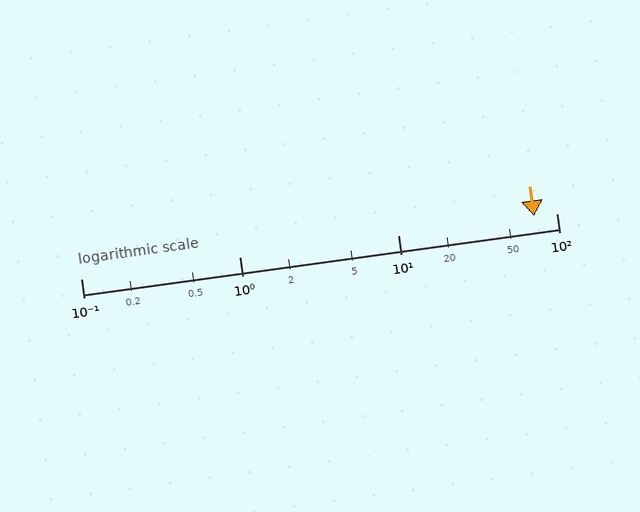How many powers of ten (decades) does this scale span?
The scale spans 3 decades, from 0.1 to 100.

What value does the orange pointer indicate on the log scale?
The pointer indicates approximately 72.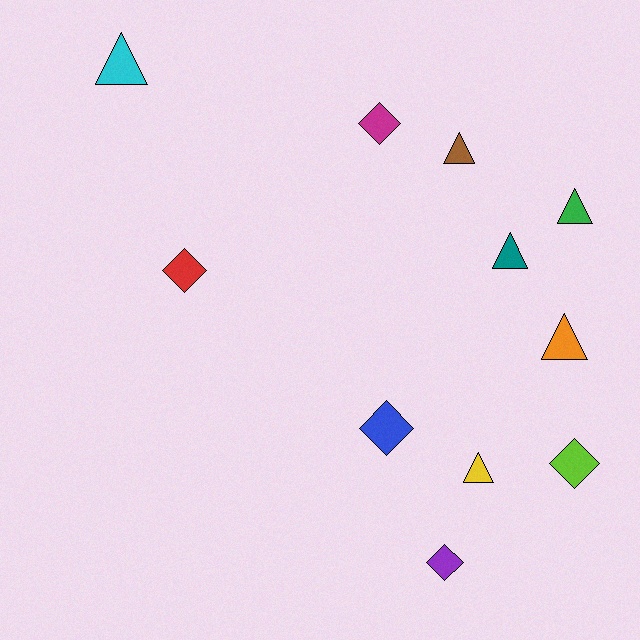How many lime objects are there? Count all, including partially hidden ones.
There is 1 lime object.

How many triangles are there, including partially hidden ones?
There are 6 triangles.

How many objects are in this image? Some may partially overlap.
There are 11 objects.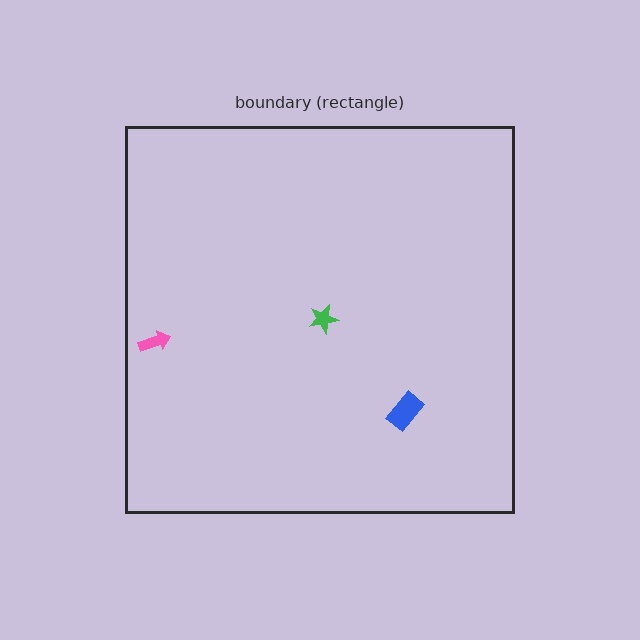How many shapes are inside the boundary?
3 inside, 0 outside.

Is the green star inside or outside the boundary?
Inside.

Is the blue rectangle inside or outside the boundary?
Inside.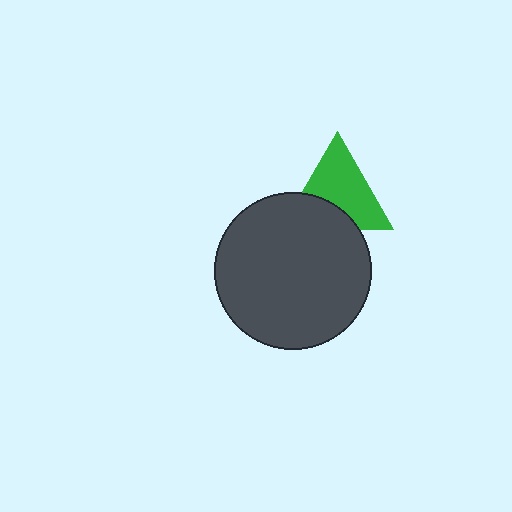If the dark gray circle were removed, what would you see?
You would see the complete green triangle.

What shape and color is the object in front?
The object in front is a dark gray circle.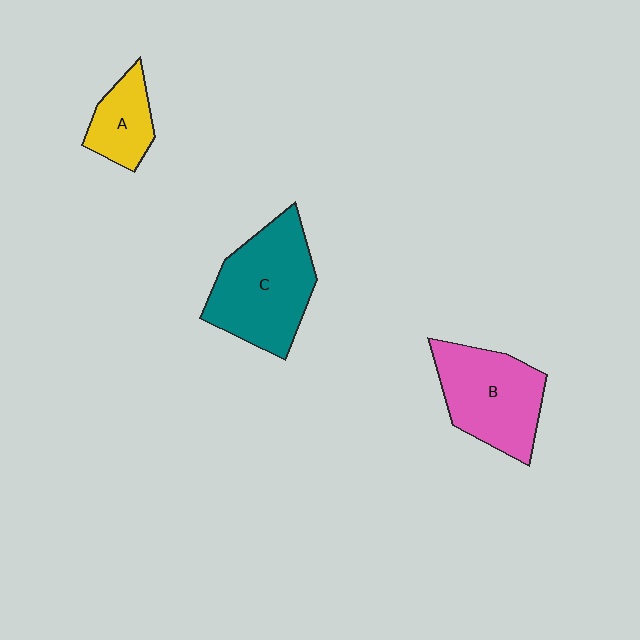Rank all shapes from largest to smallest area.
From largest to smallest: C (teal), B (pink), A (yellow).